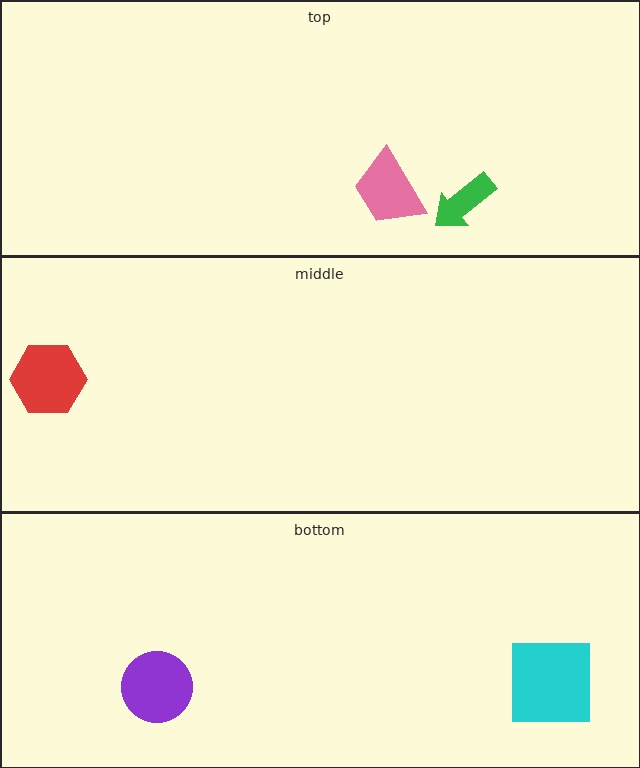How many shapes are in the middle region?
1.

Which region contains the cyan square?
The bottom region.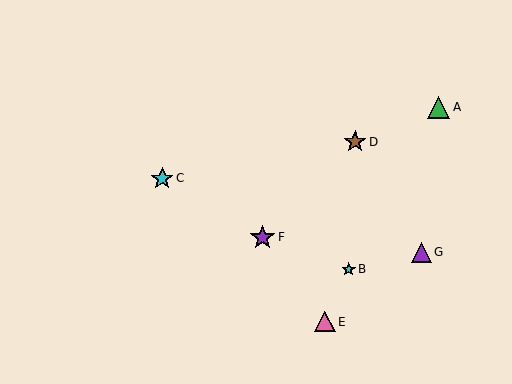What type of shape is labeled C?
Shape C is a cyan star.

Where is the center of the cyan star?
The center of the cyan star is at (162, 178).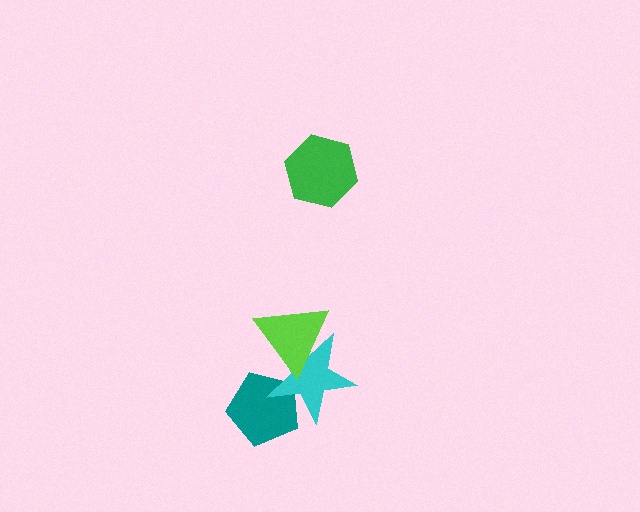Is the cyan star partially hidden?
Yes, it is partially covered by another shape.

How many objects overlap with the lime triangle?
1 object overlaps with the lime triangle.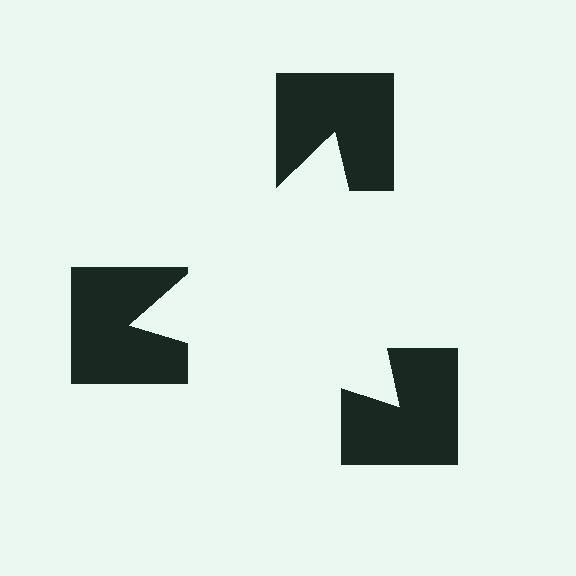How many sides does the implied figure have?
3 sides.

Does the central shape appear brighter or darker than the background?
It typically appears slightly brighter than the background, even though no actual brightness change is drawn.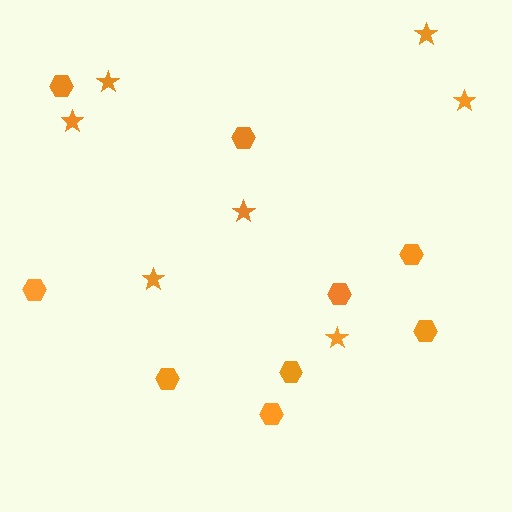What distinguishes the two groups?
There are 2 groups: one group of hexagons (9) and one group of stars (7).